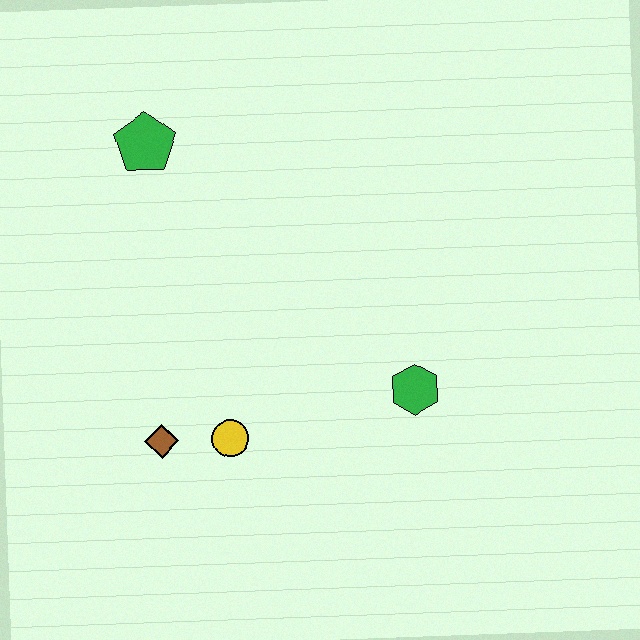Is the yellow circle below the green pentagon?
Yes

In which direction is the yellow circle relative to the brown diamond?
The yellow circle is to the right of the brown diamond.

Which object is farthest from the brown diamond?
The green pentagon is farthest from the brown diamond.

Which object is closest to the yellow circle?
The brown diamond is closest to the yellow circle.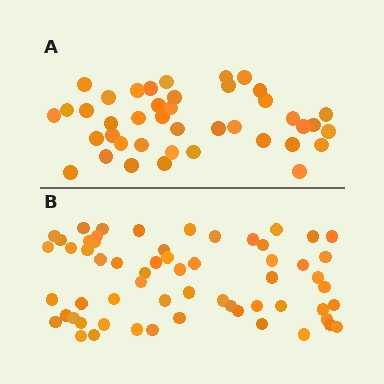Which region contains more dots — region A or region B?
Region B (the bottom region) has more dots.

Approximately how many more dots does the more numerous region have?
Region B has approximately 20 more dots than region A.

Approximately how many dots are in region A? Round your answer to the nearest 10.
About 40 dots. (The exact count is 41, which rounds to 40.)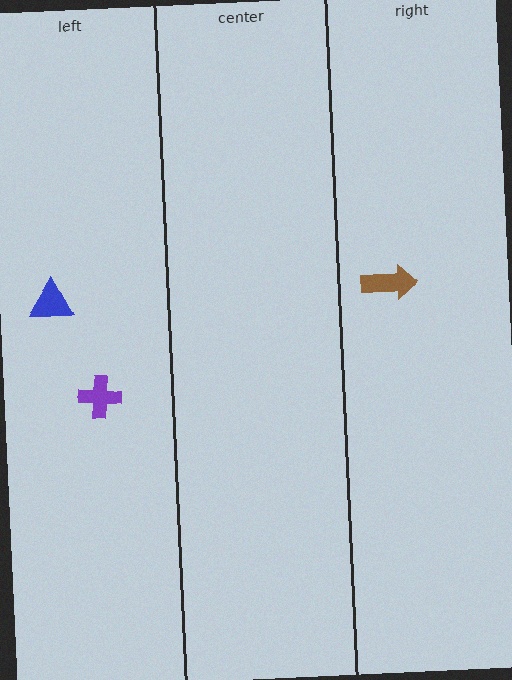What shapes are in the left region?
The blue triangle, the purple cross.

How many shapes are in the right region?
1.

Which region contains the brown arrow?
The right region.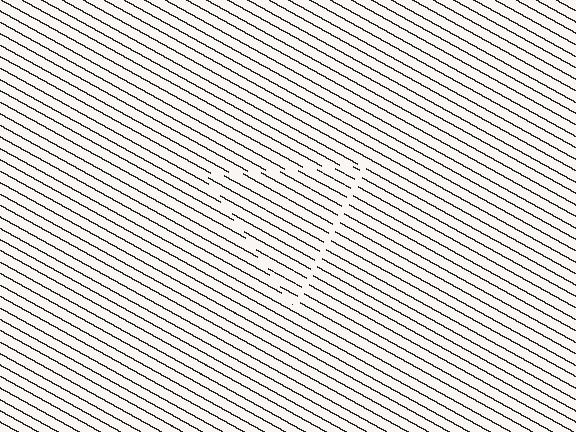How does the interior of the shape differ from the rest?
The interior of the shape contains the same grating, shifted by half a period — the contour is defined by the phase discontinuity where line-ends from the inner and outer gratings abut.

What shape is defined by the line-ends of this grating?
An illusory triangle. The interior of the shape contains the same grating, shifted by half a period — the contour is defined by the phase discontinuity where line-ends from the inner and outer gratings abut.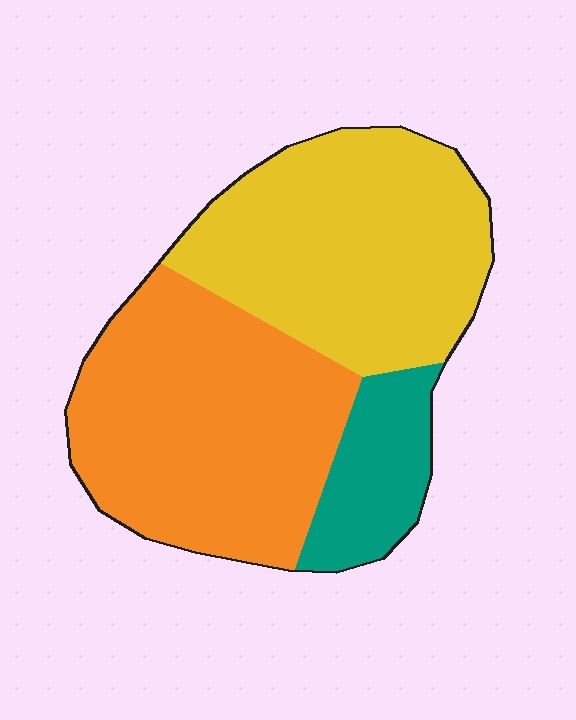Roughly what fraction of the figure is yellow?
Yellow takes up about two fifths (2/5) of the figure.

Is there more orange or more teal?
Orange.